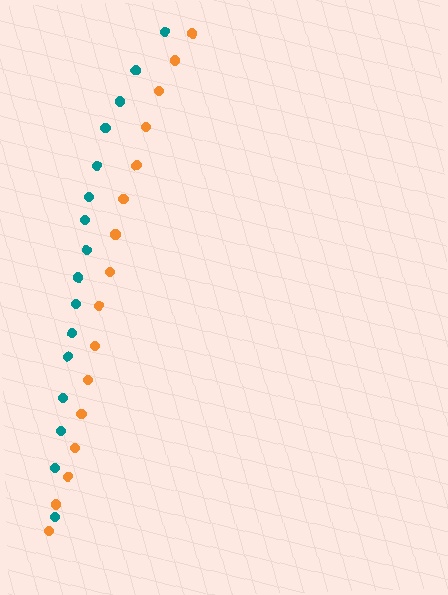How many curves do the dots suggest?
There are 2 distinct paths.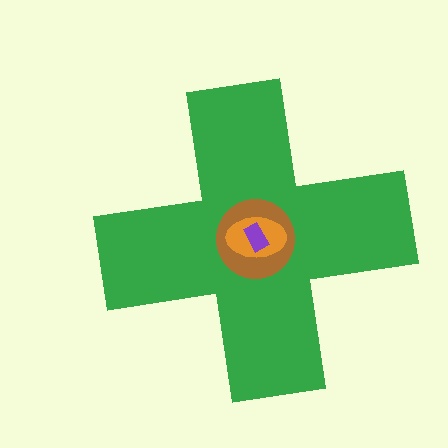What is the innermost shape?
The purple rectangle.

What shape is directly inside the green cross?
The brown circle.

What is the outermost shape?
The green cross.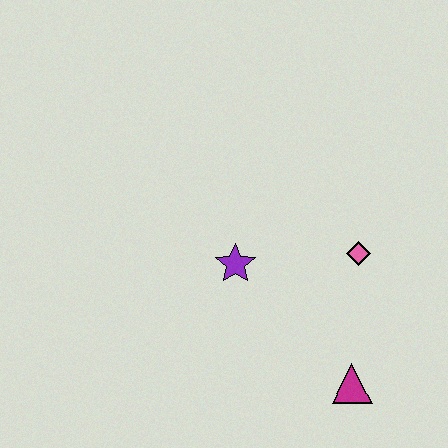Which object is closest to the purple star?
The pink diamond is closest to the purple star.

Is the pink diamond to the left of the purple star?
No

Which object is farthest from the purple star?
The magenta triangle is farthest from the purple star.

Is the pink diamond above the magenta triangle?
Yes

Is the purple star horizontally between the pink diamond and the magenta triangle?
No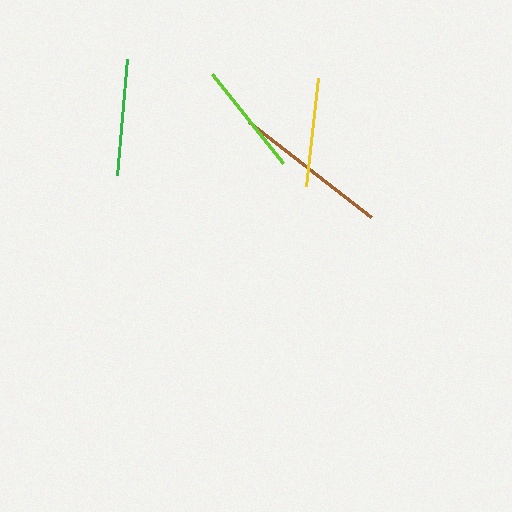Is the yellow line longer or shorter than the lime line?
The lime line is longer than the yellow line.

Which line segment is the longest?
The brown line is the longest at approximately 155 pixels.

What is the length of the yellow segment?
The yellow segment is approximately 108 pixels long.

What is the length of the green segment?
The green segment is approximately 116 pixels long.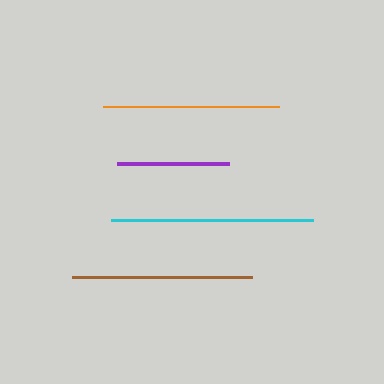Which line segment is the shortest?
The purple line is the shortest at approximately 113 pixels.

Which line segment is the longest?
The cyan line is the longest at approximately 202 pixels.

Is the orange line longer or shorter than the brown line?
The brown line is longer than the orange line.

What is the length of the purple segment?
The purple segment is approximately 113 pixels long.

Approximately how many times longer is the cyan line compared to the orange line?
The cyan line is approximately 1.1 times the length of the orange line.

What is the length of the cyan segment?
The cyan segment is approximately 202 pixels long.